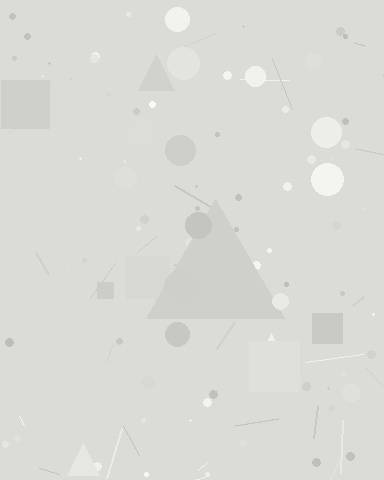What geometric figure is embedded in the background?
A triangle is embedded in the background.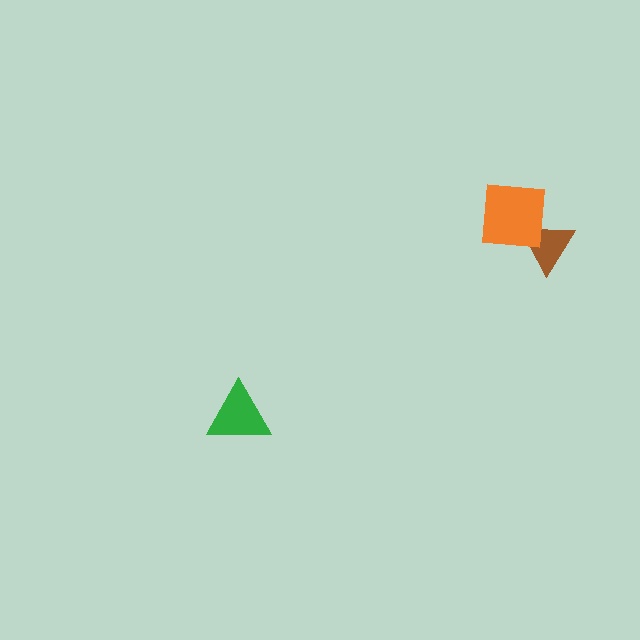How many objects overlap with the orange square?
1 object overlaps with the orange square.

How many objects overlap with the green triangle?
0 objects overlap with the green triangle.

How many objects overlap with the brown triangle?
1 object overlaps with the brown triangle.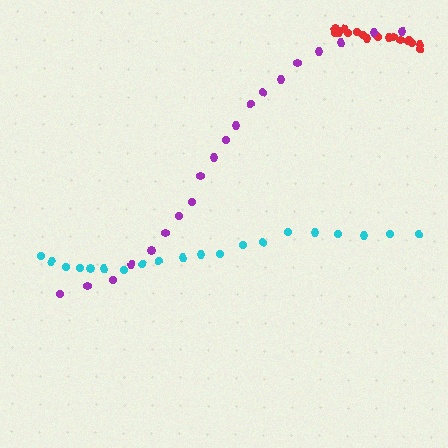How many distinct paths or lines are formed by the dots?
There are 3 distinct paths.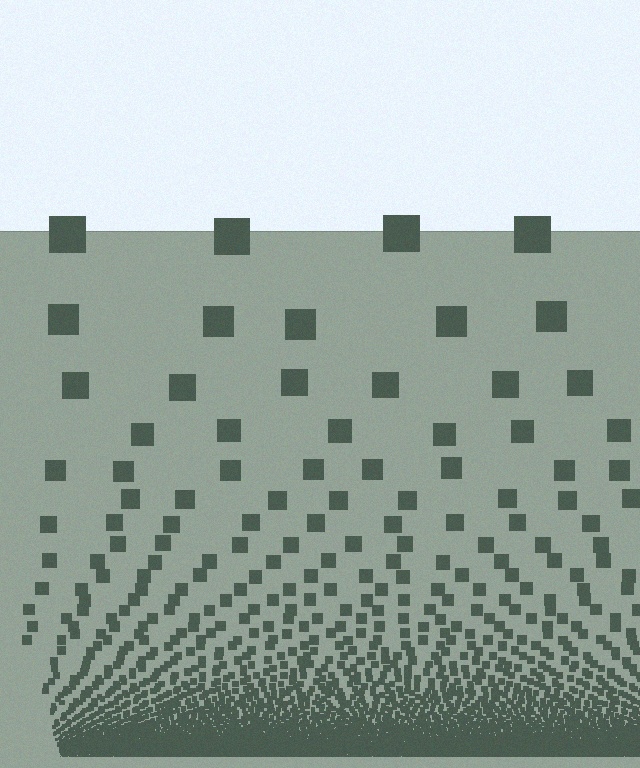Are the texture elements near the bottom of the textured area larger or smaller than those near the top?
Smaller. The gradient is inverted — elements near the bottom are smaller and denser.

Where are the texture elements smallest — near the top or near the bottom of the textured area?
Near the bottom.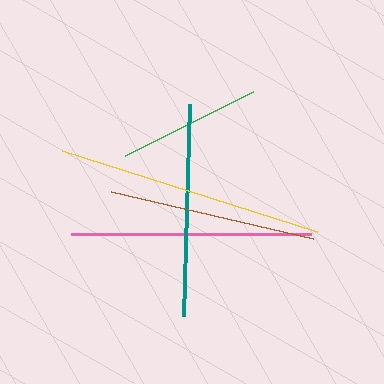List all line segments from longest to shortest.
From longest to shortest: yellow, pink, teal, brown, green.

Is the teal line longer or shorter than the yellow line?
The yellow line is longer than the teal line.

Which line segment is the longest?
The yellow line is the longest at approximately 267 pixels.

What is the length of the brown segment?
The brown segment is approximately 208 pixels long.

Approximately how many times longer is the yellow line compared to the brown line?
The yellow line is approximately 1.3 times the length of the brown line.